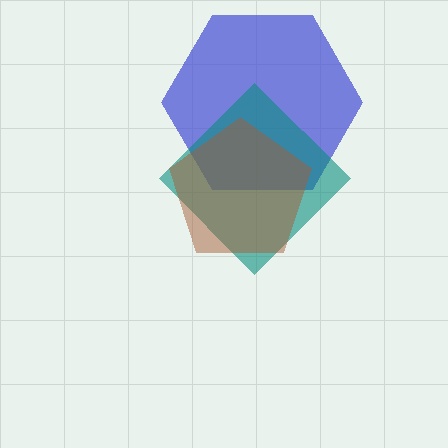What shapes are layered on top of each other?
The layered shapes are: a blue hexagon, a teal diamond, a brown pentagon.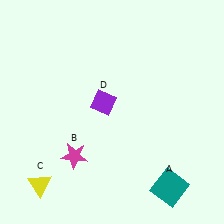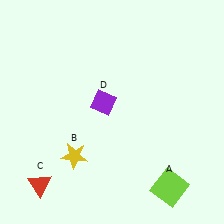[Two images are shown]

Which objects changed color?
A changed from teal to lime. B changed from magenta to yellow. C changed from yellow to red.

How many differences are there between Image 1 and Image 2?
There are 3 differences between the two images.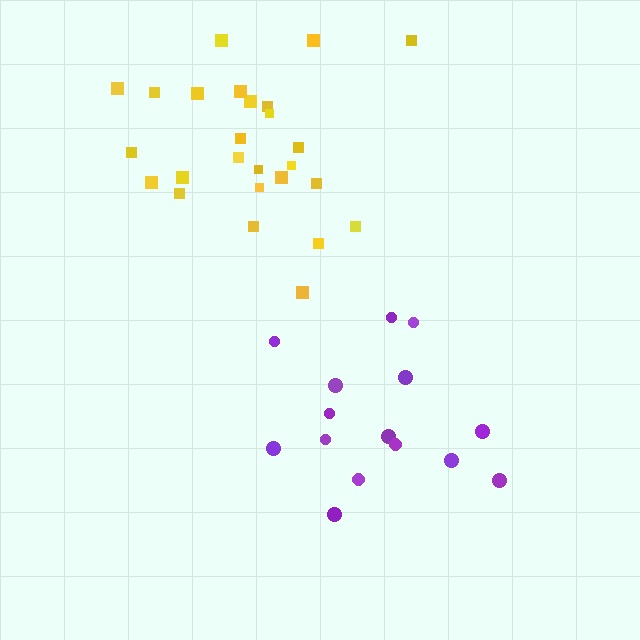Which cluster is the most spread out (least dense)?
Purple.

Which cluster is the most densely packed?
Yellow.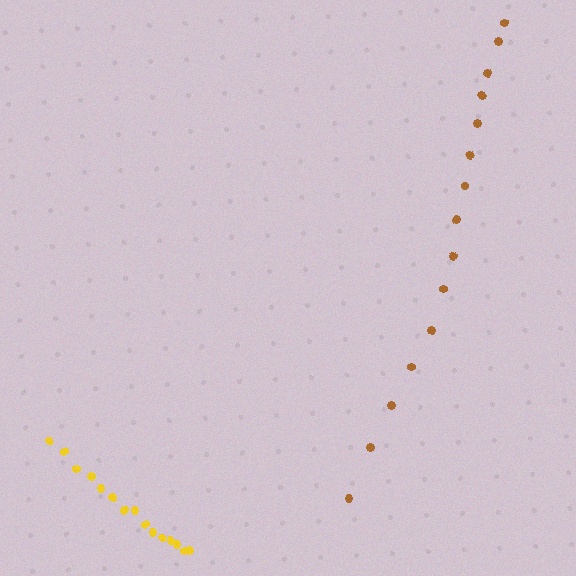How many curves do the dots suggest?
There are 2 distinct paths.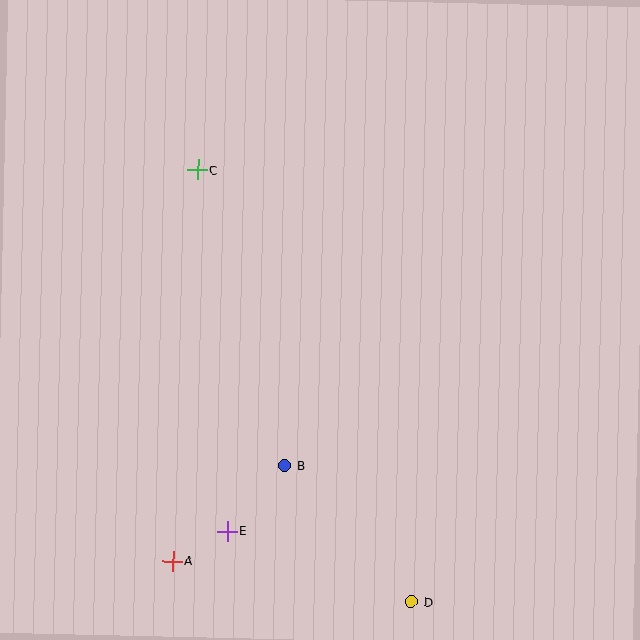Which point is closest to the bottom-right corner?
Point D is closest to the bottom-right corner.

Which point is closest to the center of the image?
Point B at (284, 466) is closest to the center.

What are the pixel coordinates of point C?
Point C is at (198, 170).